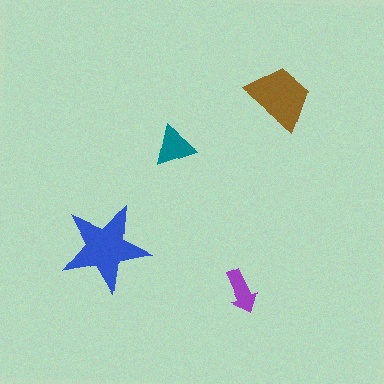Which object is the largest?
The blue star.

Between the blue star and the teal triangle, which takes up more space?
The blue star.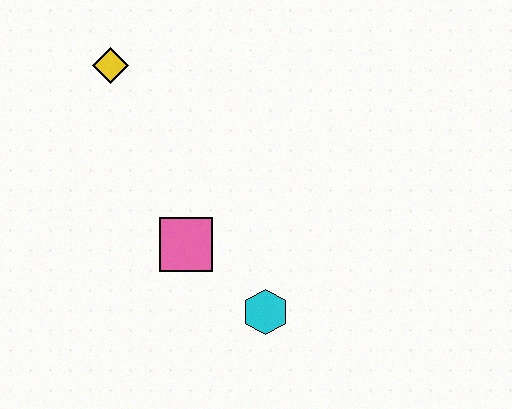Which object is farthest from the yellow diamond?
The cyan hexagon is farthest from the yellow diamond.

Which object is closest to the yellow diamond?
The pink square is closest to the yellow diamond.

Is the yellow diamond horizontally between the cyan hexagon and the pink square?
No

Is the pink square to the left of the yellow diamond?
No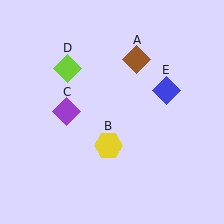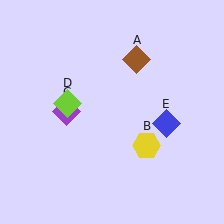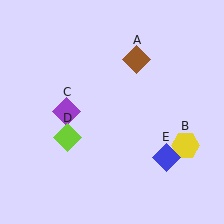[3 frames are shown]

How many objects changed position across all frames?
3 objects changed position: yellow hexagon (object B), lime diamond (object D), blue diamond (object E).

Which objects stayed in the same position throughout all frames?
Brown diamond (object A) and purple diamond (object C) remained stationary.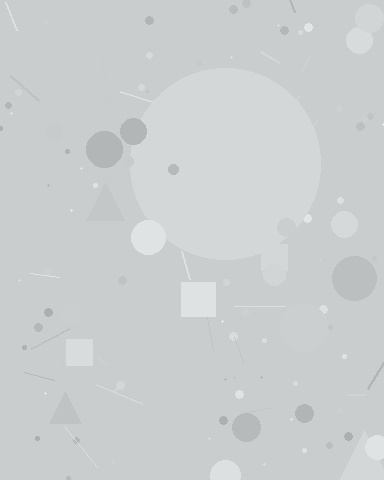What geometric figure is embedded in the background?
A circle is embedded in the background.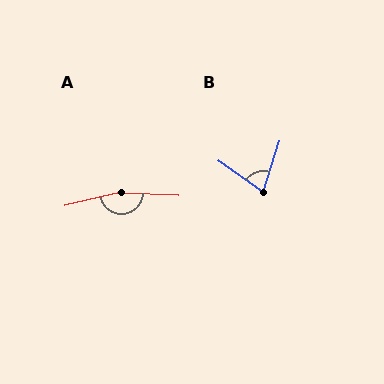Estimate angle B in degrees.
Approximately 72 degrees.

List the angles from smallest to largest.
B (72°), A (164°).